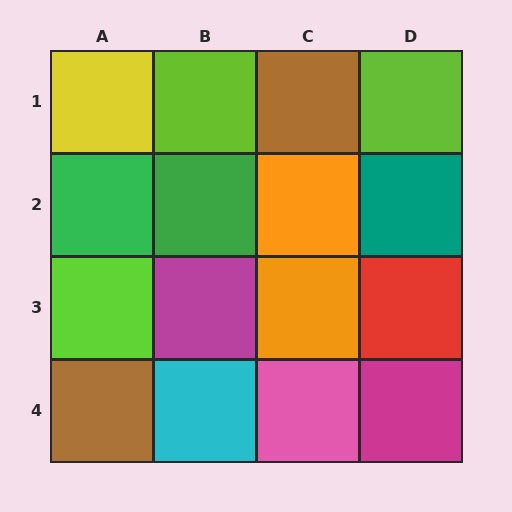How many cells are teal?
1 cell is teal.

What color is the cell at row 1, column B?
Lime.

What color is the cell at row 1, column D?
Lime.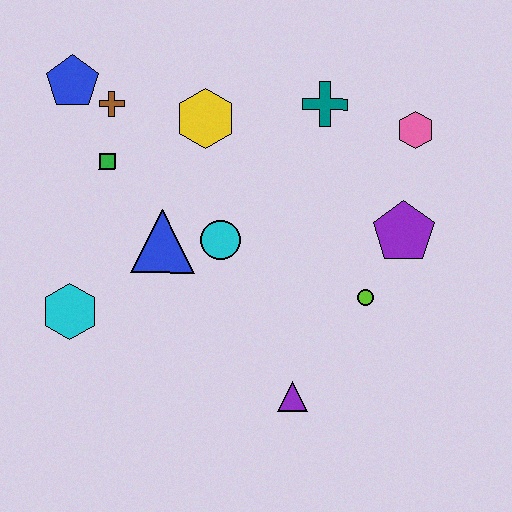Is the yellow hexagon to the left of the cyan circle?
Yes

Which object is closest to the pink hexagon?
The teal cross is closest to the pink hexagon.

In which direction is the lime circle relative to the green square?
The lime circle is to the right of the green square.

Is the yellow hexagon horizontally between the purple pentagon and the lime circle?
No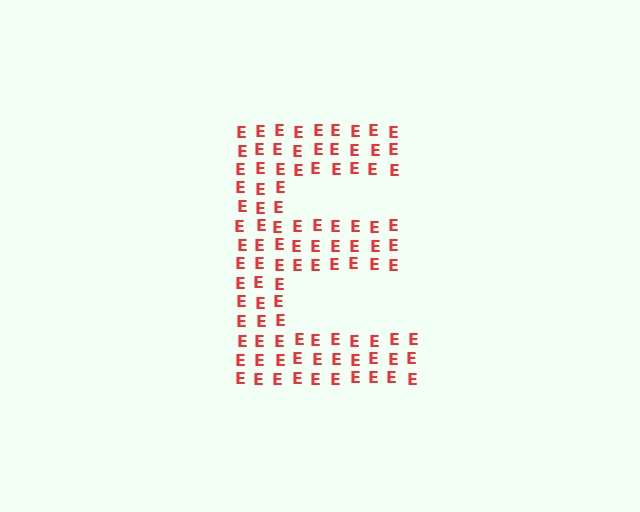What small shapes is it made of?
It is made of small letter E's.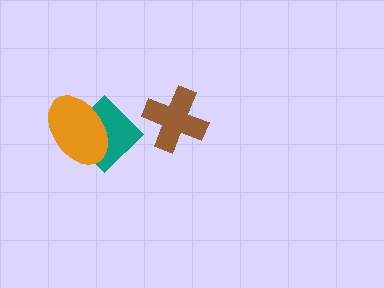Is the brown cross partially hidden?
No, no other shape covers it.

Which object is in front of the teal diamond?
The orange ellipse is in front of the teal diamond.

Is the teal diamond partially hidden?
Yes, it is partially covered by another shape.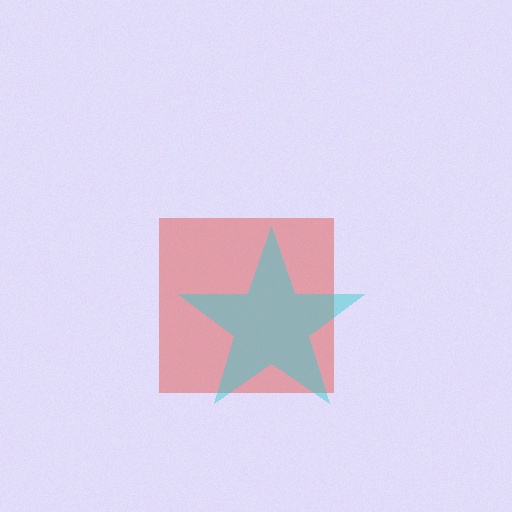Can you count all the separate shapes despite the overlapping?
Yes, there are 2 separate shapes.